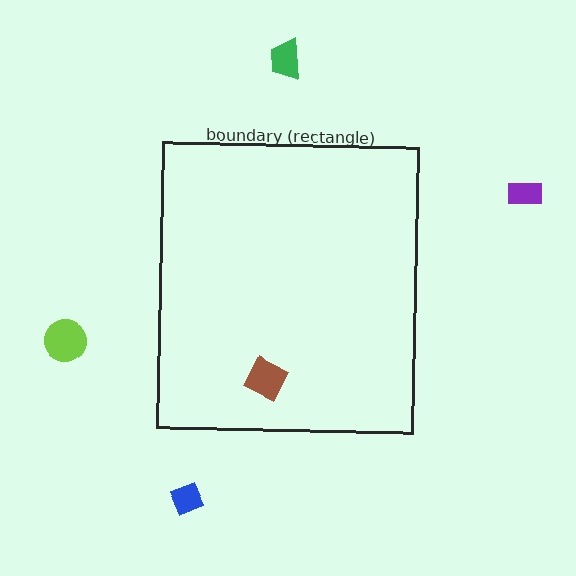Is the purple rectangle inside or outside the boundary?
Outside.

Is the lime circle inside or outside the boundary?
Outside.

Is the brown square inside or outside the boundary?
Inside.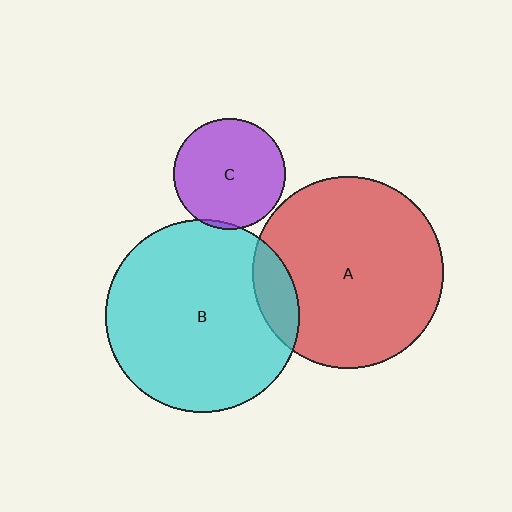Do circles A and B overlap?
Yes.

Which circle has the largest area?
Circle B (cyan).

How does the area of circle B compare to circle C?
Approximately 3.0 times.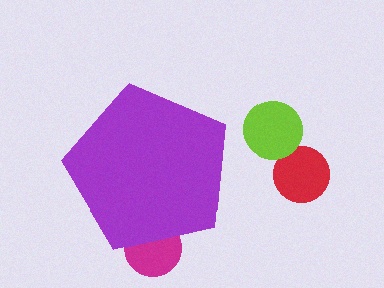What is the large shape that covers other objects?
A purple pentagon.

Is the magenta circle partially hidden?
Yes, the magenta circle is partially hidden behind the purple pentagon.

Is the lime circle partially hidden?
No, the lime circle is fully visible.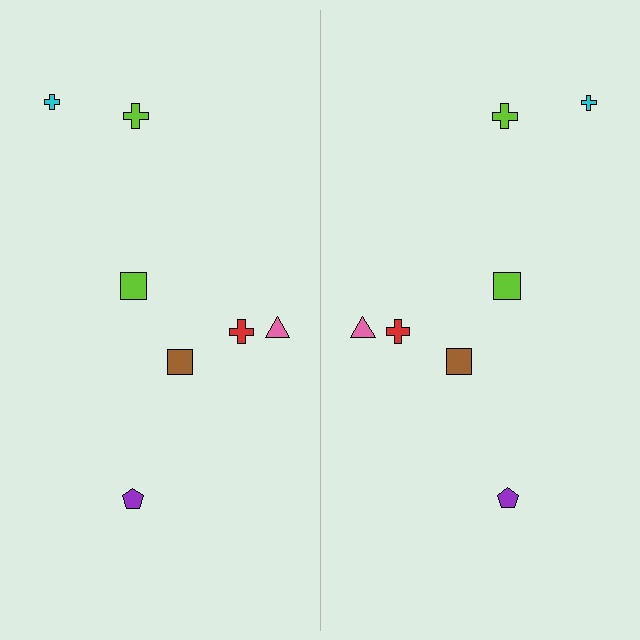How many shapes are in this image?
There are 14 shapes in this image.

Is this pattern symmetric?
Yes, this pattern has bilateral (reflection) symmetry.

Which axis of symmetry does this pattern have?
The pattern has a vertical axis of symmetry running through the center of the image.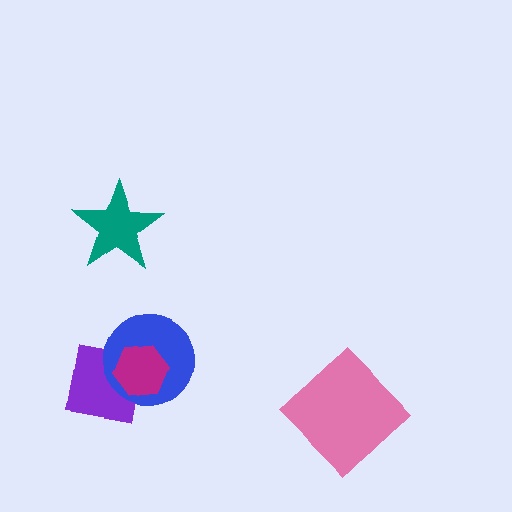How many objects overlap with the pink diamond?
0 objects overlap with the pink diamond.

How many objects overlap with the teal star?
0 objects overlap with the teal star.